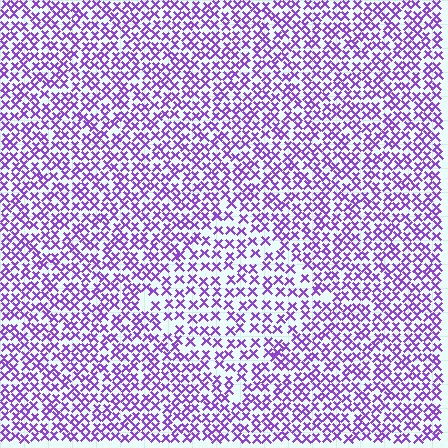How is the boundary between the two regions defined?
The boundary is defined by a change in element density (approximately 1.5x ratio). All elements are the same color, size, and shape.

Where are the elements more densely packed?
The elements are more densely packed outside the diamond boundary.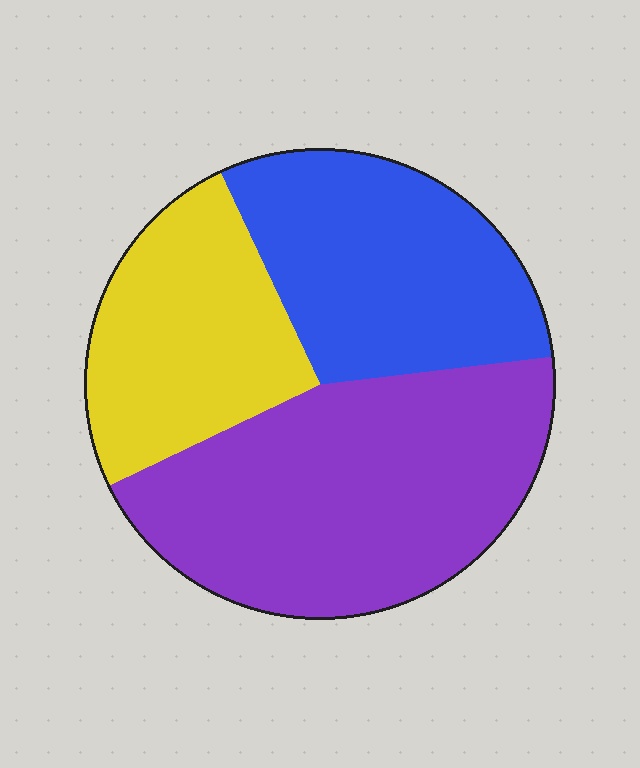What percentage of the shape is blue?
Blue takes up about one third (1/3) of the shape.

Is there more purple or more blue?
Purple.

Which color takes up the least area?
Yellow, at roughly 25%.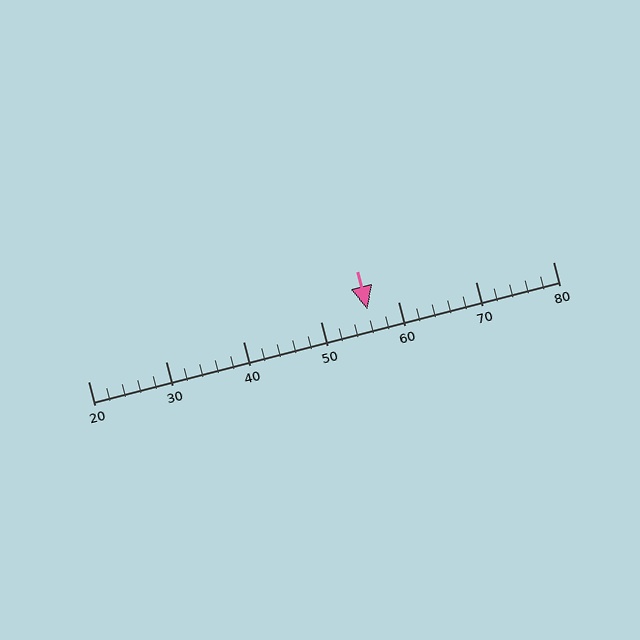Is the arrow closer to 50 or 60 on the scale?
The arrow is closer to 60.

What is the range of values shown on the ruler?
The ruler shows values from 20 to 80.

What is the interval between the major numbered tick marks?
The major tick marks are spaced 10 units apart.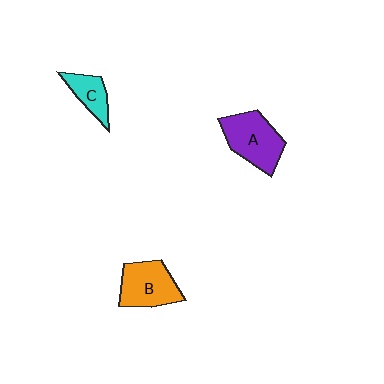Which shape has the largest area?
Shape A (purple).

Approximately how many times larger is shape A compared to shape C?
Approximately 1.8 times.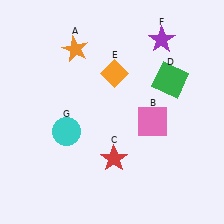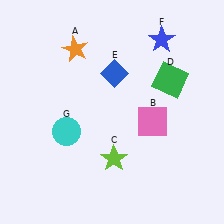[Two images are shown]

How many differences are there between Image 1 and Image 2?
There are 3 differences between the two images.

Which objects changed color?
C changed from red to lime. E changed from orange to blue. F changed from purple to blue.